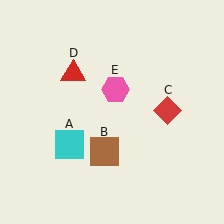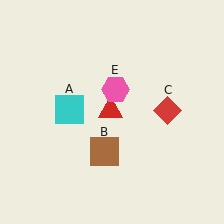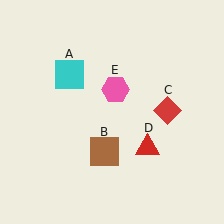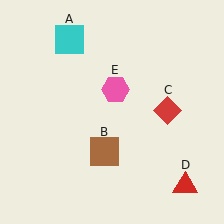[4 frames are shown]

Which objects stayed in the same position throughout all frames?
Brown square (object B) and red diamond (object C) and pink hexagon (object E) remained stationary.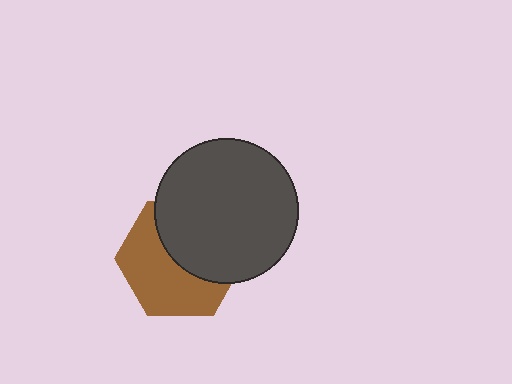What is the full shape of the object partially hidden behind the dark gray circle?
The partially hidden object is a brown hexagon.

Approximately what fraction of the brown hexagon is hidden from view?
Roughly 47% of the brown hexagon is hidden behind the dark gray circle.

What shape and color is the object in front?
The object in front is a dark gray circle.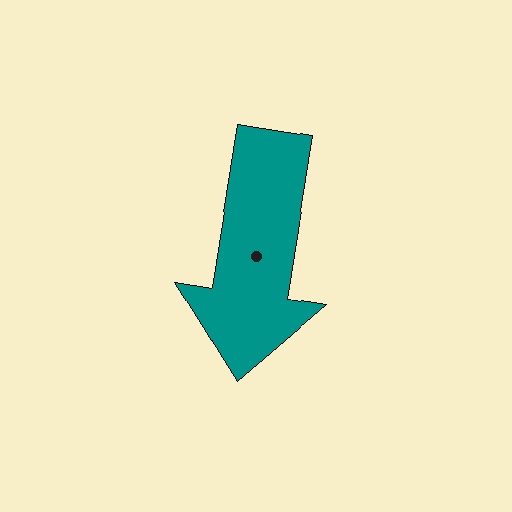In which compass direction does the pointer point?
South.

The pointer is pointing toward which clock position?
Roughly 6 o'clock.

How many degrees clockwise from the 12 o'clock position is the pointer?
Approximately 189 degrees.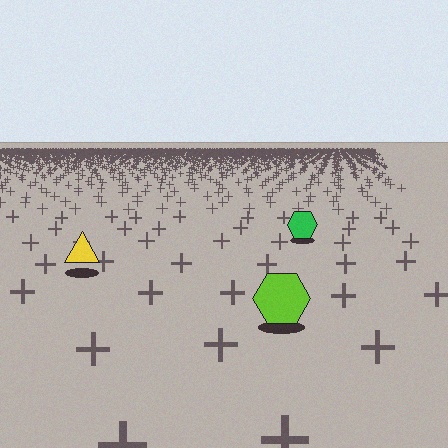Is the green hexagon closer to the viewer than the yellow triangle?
No. The yellow triangle is closer — you can tell from the texture gradient: the ground texture is coarser near it.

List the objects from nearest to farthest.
From nearest to farthest: the lime hexagon, the yellow triangle, the green hexagon.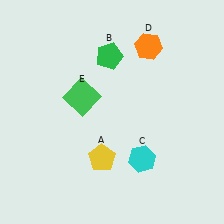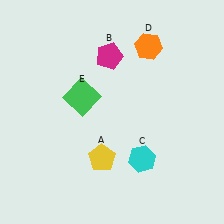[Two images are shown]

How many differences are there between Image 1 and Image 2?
There is 1 difference between the two images.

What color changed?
The pentagon (B) changed from green in Image 1 to magenta in Image 2.